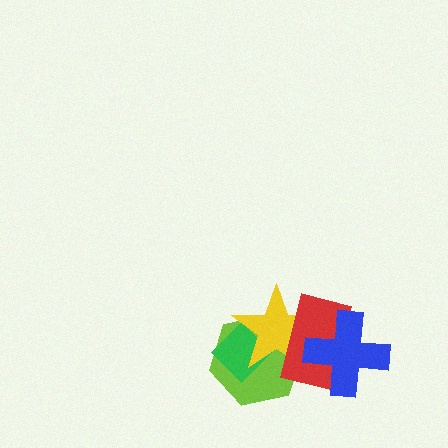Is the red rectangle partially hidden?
Yes, it is partially covered by another shape.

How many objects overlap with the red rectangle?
3 objects overlap with the red rectangle.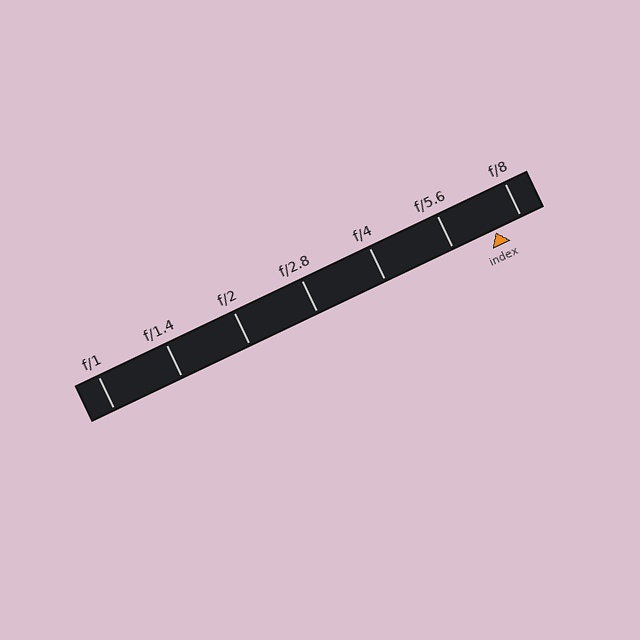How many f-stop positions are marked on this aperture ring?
There are 7 f-stop positions marked.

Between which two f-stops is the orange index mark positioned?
The index mark is between f/5.6 and f/8.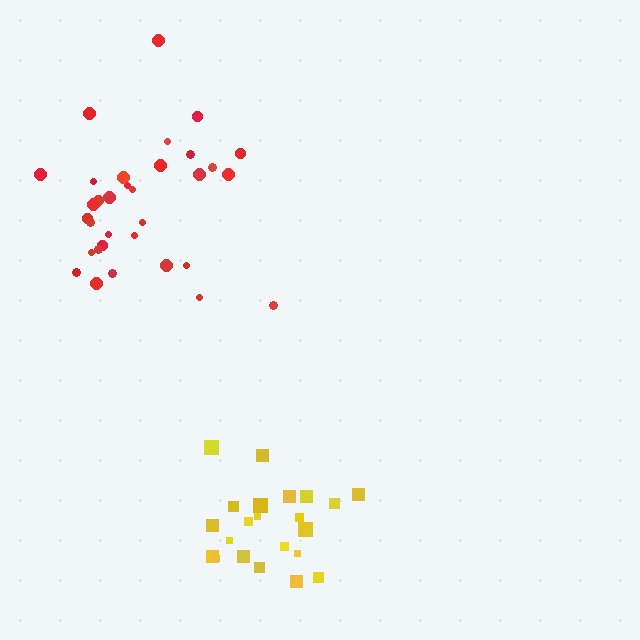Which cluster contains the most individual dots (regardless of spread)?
Red (33).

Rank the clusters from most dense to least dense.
yellow, red.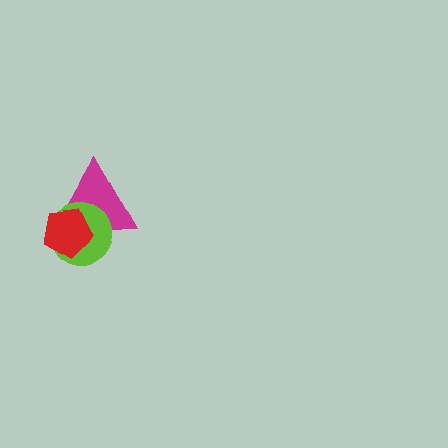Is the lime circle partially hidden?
Yes, it is partially covered by another shape.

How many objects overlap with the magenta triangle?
2 objects overlap with the magenta triangle.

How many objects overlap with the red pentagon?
2 objects overlap with the red pentagon.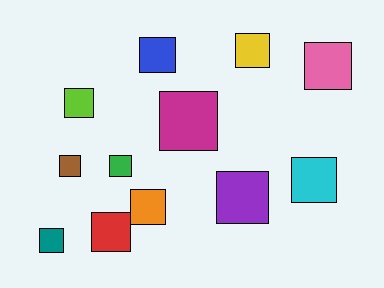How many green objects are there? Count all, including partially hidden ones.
There is 1 green object.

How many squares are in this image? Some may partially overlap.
There are 12 squares.